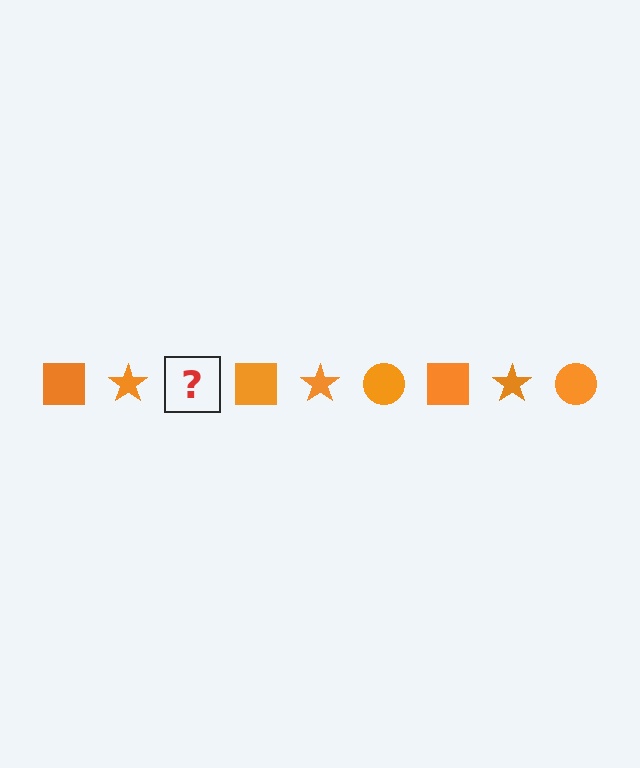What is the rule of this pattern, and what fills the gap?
The rule is that the pattern cycles through square, star, circle shapes in orange. The gap should be filled with an orange circle.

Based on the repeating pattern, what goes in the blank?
The blank should be an orange circle.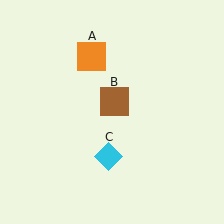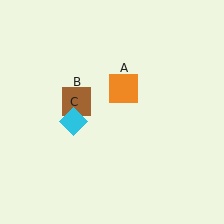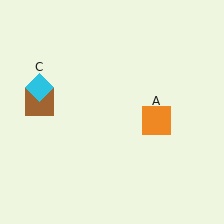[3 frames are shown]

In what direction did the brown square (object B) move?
The brown square (object B) moved left.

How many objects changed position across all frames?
3 objects changed position: orange square (object A), brown square (object B), cyan diamond (object C).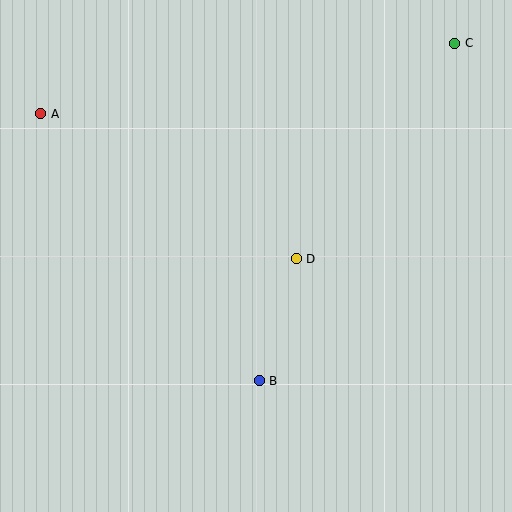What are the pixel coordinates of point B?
Point B is at (259, 381).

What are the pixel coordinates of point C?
Point C is at (455, 43).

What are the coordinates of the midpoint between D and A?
The midpoint between D and A is at (168, 186).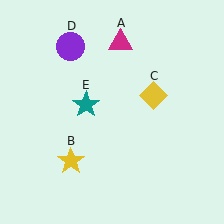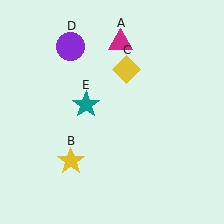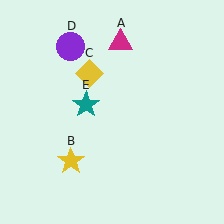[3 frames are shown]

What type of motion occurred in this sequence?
The yellow diamond (object C) rotated counterclockwise around the center of the scene.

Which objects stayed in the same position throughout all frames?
Magenta triangle (object A) and yellow star (object B) and purple circle (object D) and teal star (object E) remained stationary.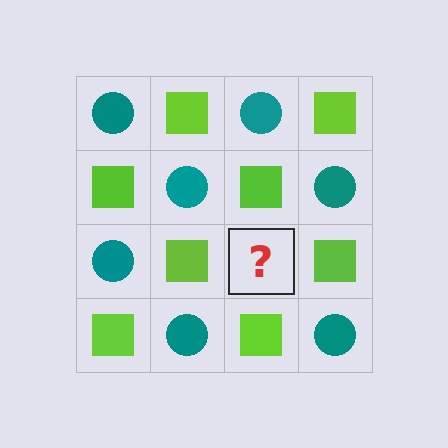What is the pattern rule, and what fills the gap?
The rule is that it alternates teal circle and lime square in a checkerboard pattern. The gap should be filled with a teal circle.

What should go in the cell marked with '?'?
The missing cell should contain a teal circle.